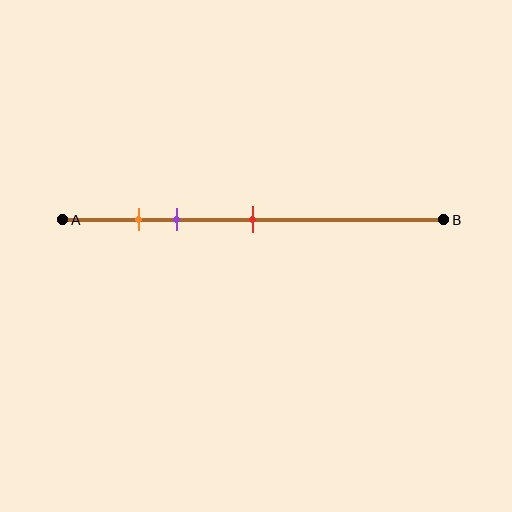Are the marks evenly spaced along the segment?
No, the marks are not evenly spaced.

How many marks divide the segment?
There are 3 marks dividing the segment.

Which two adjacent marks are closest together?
The orange and purple marks are the closest adjacent pair.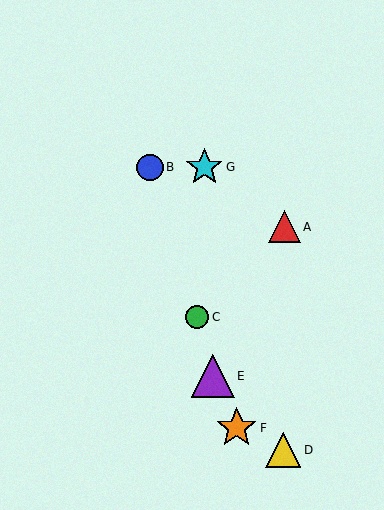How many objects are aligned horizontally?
2 objects (B, G) are aligned horizontally.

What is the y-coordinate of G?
Object G is at y≈167.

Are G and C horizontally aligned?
No, G is at y≈167 and C is at y≈317.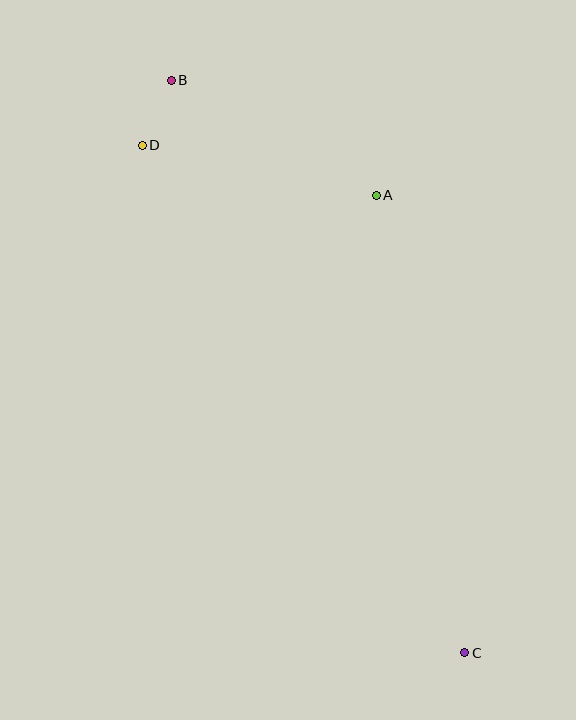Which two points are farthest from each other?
Points B and C are farthest from each other.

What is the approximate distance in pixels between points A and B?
The distance between A and B is approximately 235 pixels.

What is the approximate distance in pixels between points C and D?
The distance between C and D is approximately 601 pixels.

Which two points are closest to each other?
Points B and D are closest to each other.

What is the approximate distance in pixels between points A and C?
The distance between A and C is approximately 466 pixels.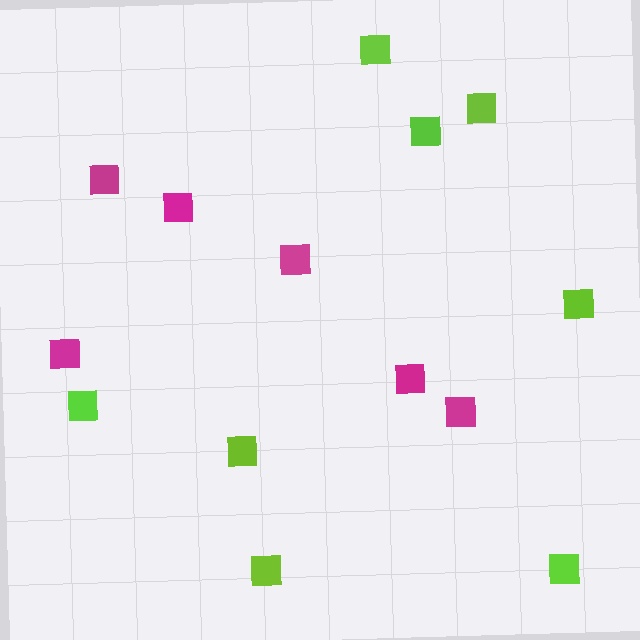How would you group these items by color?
There are 2 groups: one group of magenta squares (6) and one group of lime squares (8).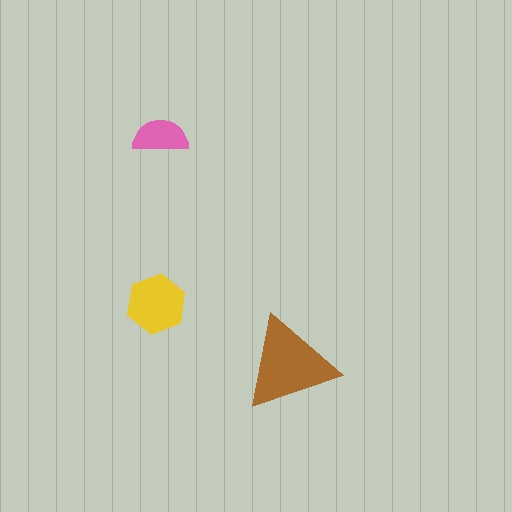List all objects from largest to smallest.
The brown triangle, the yellow hexagon, the pink semicircle.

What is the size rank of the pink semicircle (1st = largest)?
3rd.